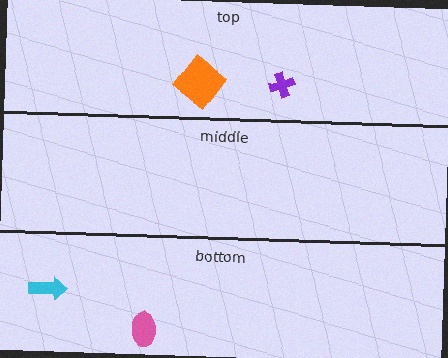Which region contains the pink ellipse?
The bottom region.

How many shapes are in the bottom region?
2.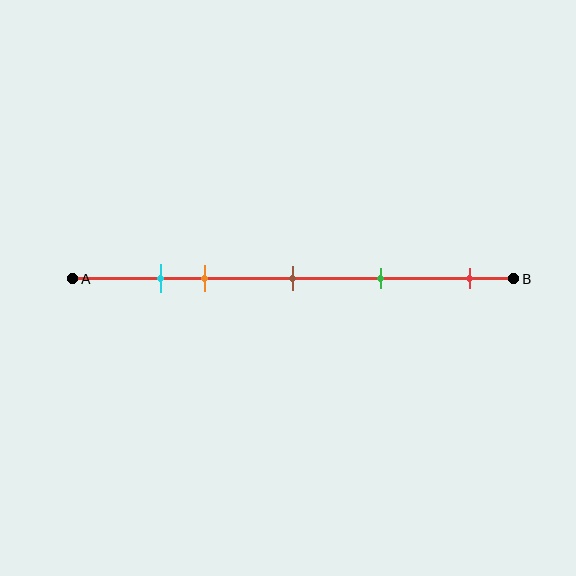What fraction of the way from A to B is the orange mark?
The orange mark is approximately 30% (0.3) of the way from A to B.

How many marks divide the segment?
There are 5 marks dividing the segment.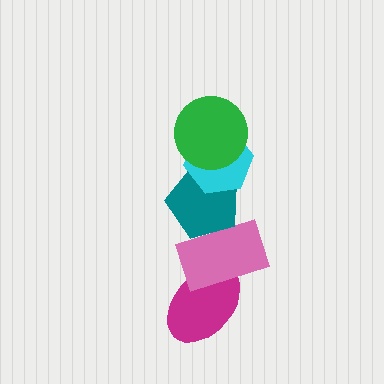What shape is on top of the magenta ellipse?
The pink rectangle is on top of the magenta ellipse.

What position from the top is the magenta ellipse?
The magenta ellipse is 5th from the top.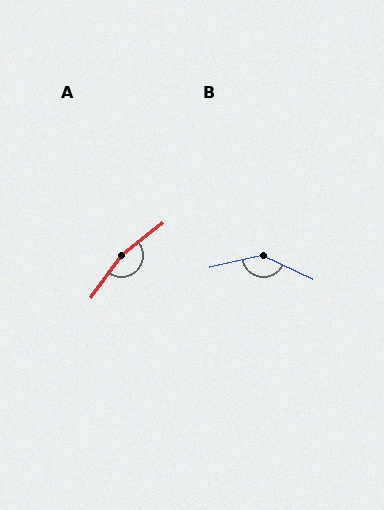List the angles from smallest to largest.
B (142°), A (163°).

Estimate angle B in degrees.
Approximately 142 degrees.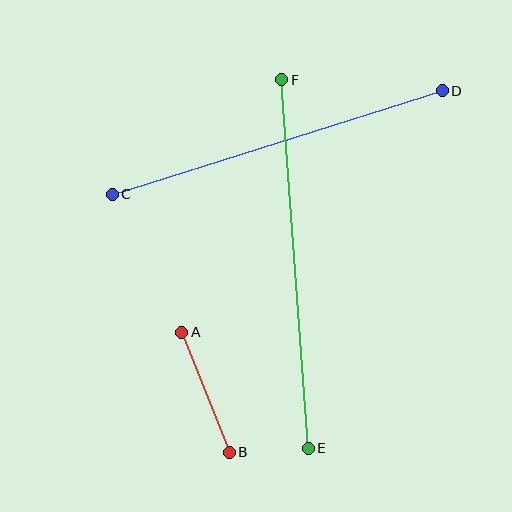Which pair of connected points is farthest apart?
Points E and F are farthest apart.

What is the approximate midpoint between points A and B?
The midpoint is at approximately (206, 392) pixels.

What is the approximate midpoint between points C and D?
The midpoint is at approximately (277, 142) pixels.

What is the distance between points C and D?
The distance is approximately 346 pixels.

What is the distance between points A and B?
The distance is approximately 129 pixels.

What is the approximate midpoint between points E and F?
The midpoint is at approximately (295, 264) pixels.